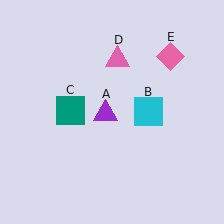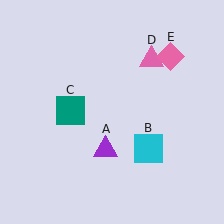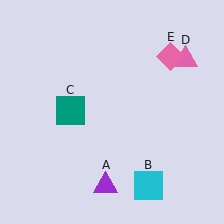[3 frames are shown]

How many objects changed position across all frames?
3 objects changed position: purple triangle (object A), cyan square (object B), pink triangle (object D).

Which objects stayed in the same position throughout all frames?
Teal square (object C) and pink diamond (object E) remained stationary.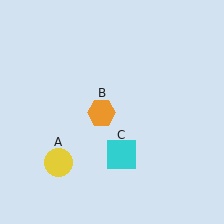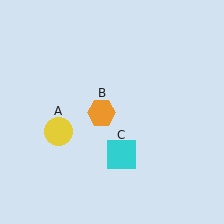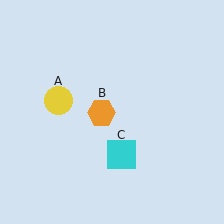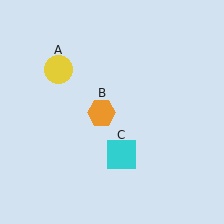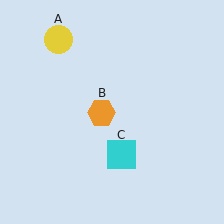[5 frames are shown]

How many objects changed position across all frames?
1 object changed position: yellow circle (object A).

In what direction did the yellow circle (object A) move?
The yellow circle (object A) moved up.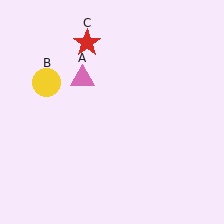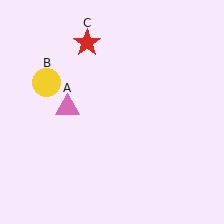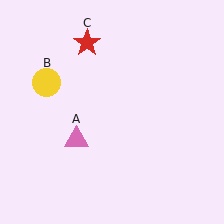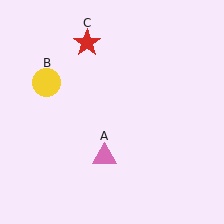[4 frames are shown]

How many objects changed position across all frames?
1 object changed position: pink triangle (object A).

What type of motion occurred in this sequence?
The pink triangle (object A) rotated counterclockwise around the center of the scene.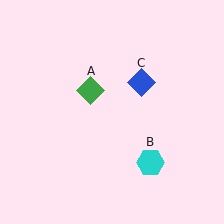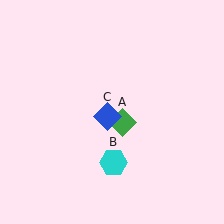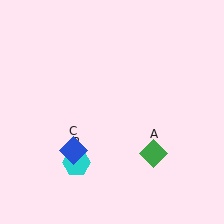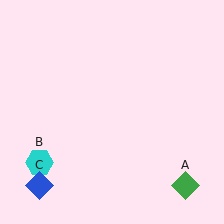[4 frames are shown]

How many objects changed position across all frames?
3 objects changed position: green diamond (object A), cyan hexagon (object B), blue diamond (object C).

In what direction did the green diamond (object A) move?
The green diamond (object A) moved down and to the right.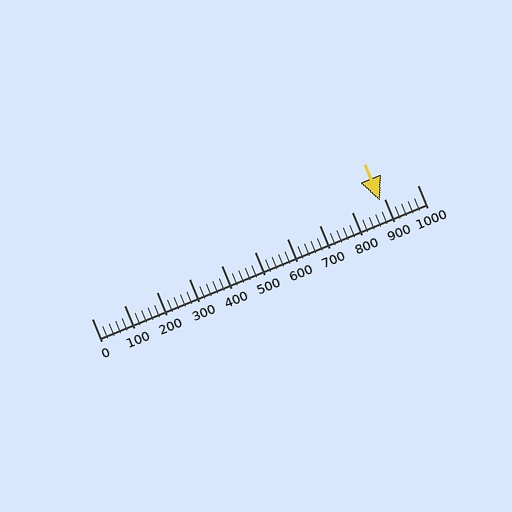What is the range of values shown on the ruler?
The ruler shows values from 0 to 1000.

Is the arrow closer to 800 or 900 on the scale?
The arrow is closer to 900.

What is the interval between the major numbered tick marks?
The major tick marks are spaced 100 units apart.